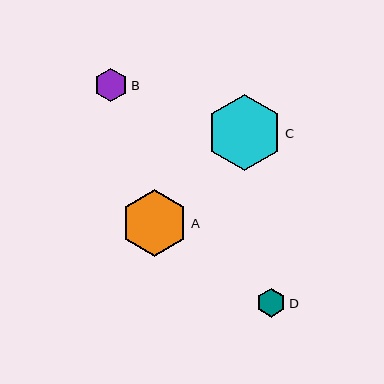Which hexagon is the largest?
Hexagon C is the largest with a size of approximately 75 pixels.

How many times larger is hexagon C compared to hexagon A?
Hexagon C is approximately 1.1 times the size of hexagon A.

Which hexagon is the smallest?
Hexagon D is the smallest with a size of approximately 29 pixels.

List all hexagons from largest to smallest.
From largest to smallest: C, A, B, D.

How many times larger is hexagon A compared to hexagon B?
Hexagon A is approximately 2.0 times the size of hexagon B.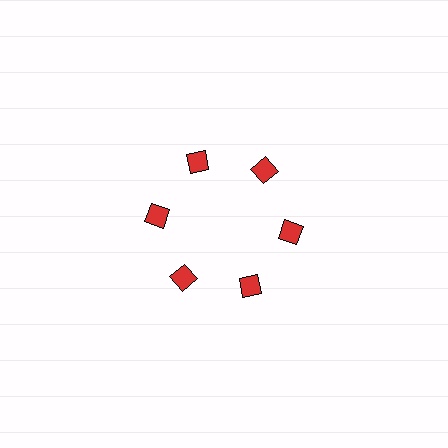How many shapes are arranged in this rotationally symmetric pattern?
There are 6 shapes, arranged in 6 groups of 1.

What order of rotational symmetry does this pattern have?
This pattern has 6-fold rotational symmetry.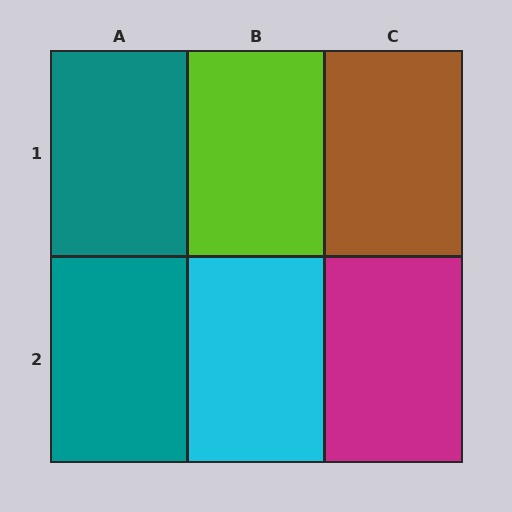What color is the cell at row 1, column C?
Brown.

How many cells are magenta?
1 cell is magenta.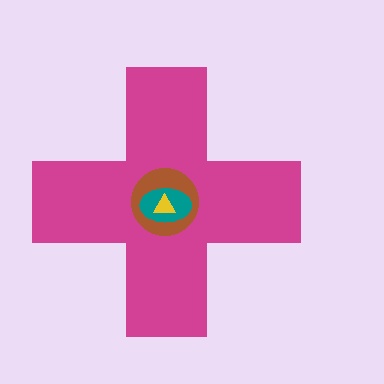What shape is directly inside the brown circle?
The teal ellipse.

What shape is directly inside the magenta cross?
The brown circle.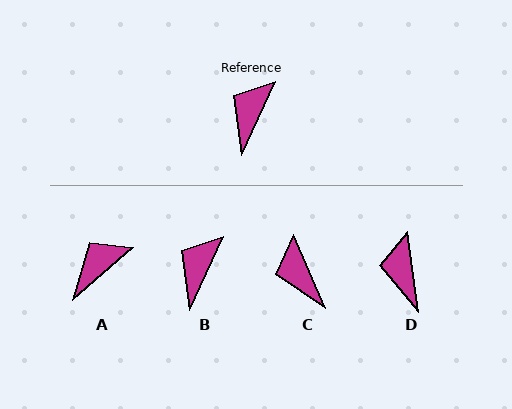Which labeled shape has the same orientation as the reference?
B.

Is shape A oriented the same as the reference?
No, it is off by about 24 degrees.